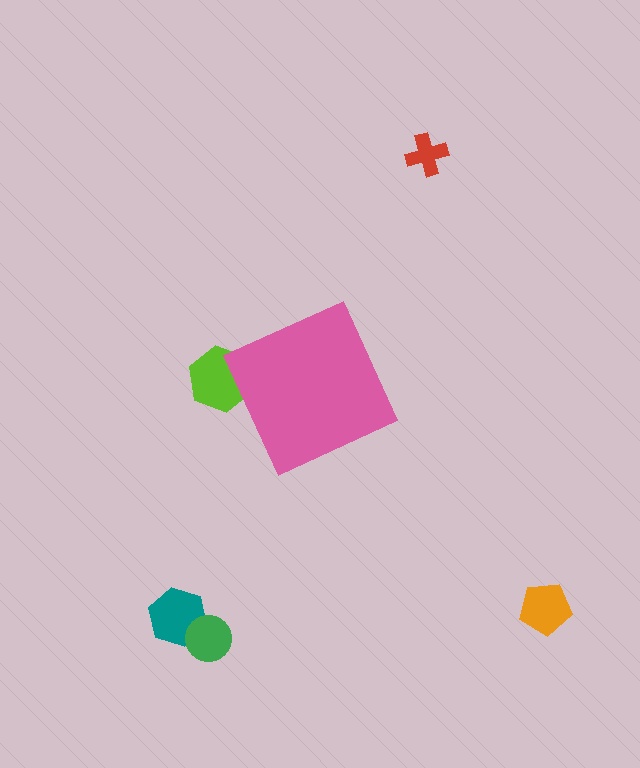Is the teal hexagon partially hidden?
No, the teal hexagon is fully visible.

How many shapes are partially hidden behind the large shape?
1 shape is partially hidden.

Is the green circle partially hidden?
No, the green circle is fully visible.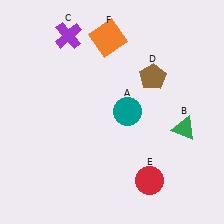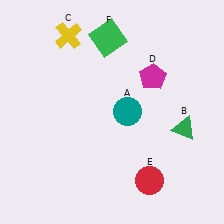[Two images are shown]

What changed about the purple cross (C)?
In Image 1, C is purple. In Image 2, it changed to yellow.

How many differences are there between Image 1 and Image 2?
There are 3 differences between the two images.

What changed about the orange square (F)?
In Image 1, F is orange. In Image 2, it changed to green.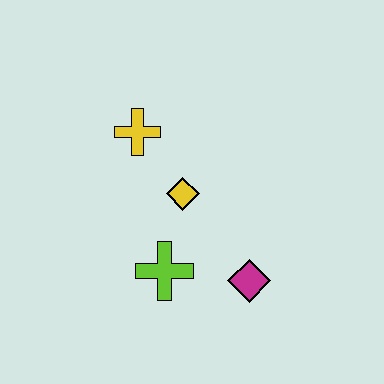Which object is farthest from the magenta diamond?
The yellow cross is farthest from the magenta diamond.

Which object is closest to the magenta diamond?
The lime cross is closest to the magenta diamond.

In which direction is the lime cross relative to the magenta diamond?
The lime cross is to the left of the magenta diamond.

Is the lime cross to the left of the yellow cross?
No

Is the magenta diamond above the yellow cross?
No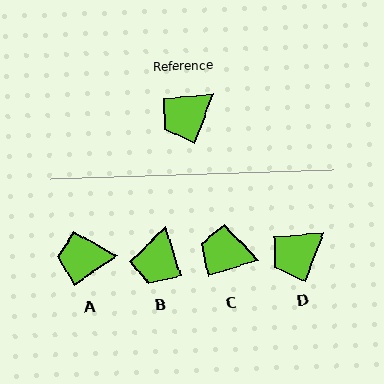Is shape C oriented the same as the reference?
No, it is off by about 52 degrees.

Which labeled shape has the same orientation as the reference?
D.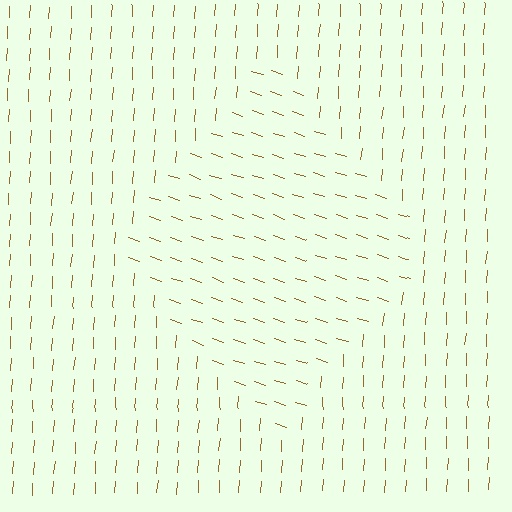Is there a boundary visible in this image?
Yes, there is a texture boundary formed by a change in line orientation.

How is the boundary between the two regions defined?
The boundary is defined purely by a change in line orientation (approximately 75 degrees difference). All lines are the same color and thickness.